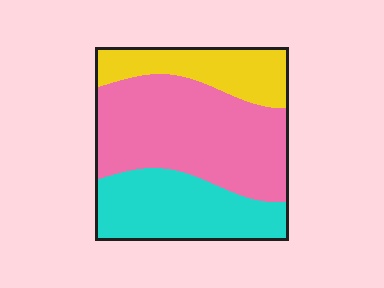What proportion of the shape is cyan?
Cyan covers roughly 30% of the shape.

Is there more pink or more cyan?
Pink.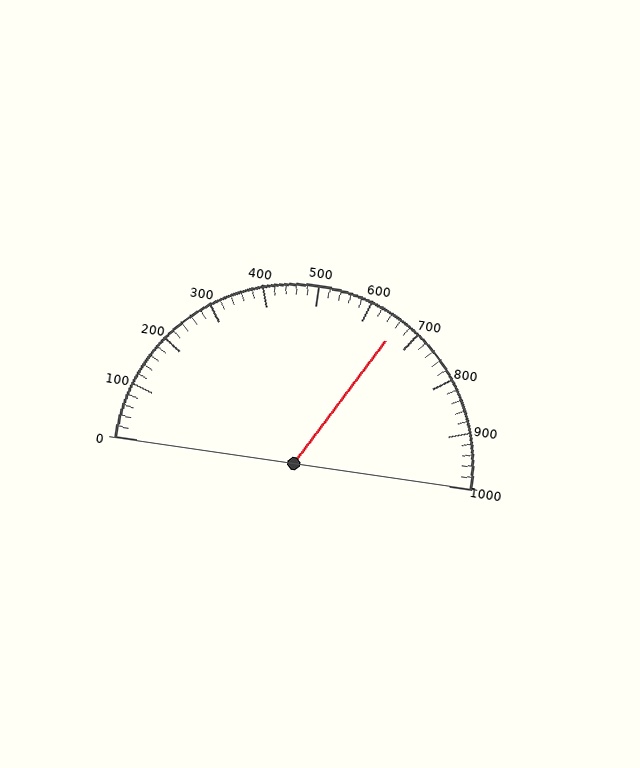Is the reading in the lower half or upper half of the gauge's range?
The reading is in the upper half of the range (0 to 1000).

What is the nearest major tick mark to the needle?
The nearest major tick mark is 700.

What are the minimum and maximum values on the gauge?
The gauge ranges from 0 to 1000.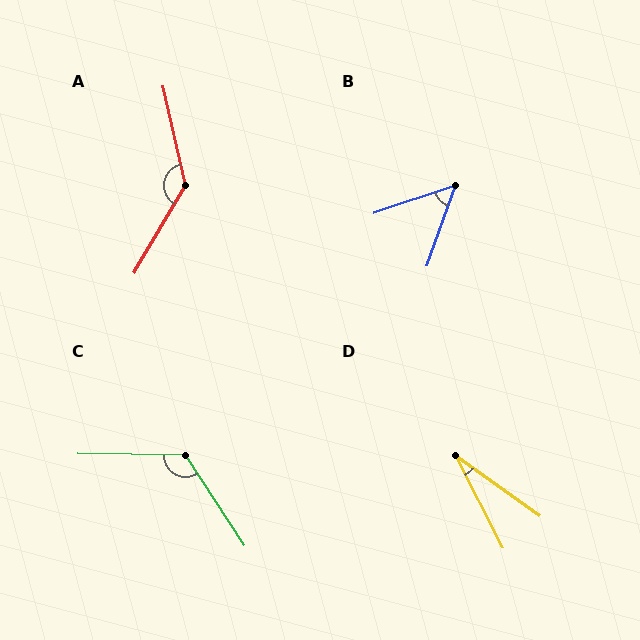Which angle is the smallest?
D, at approximately 27 degrees.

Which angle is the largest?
A, at approximately 137 degrees.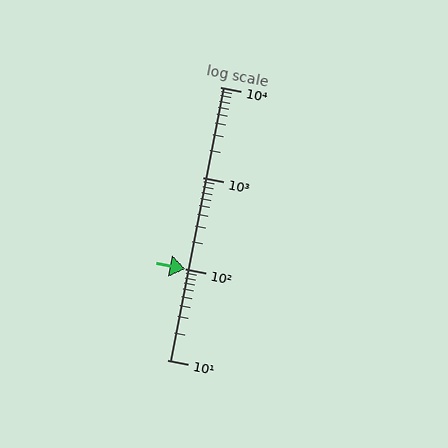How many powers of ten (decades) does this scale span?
The scale spans 3 decades, from 10 to 10000.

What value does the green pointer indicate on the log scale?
The pointer indicates approximately 100.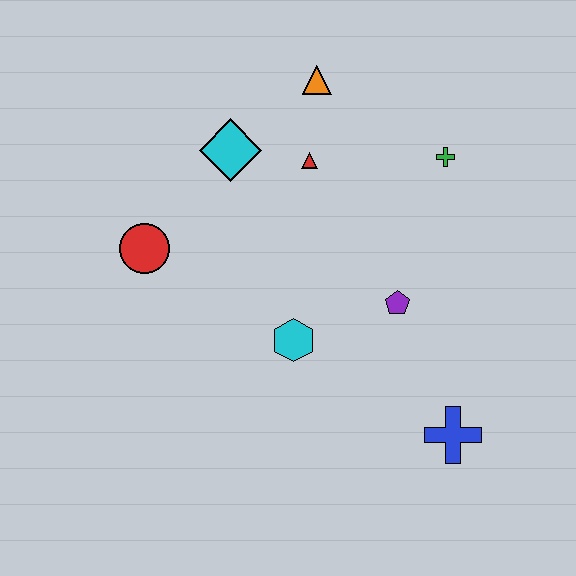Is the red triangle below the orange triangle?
Yes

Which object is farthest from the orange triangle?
The blue cross is farthest from the orange triangle.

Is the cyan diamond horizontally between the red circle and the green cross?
Yes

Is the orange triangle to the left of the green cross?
Yes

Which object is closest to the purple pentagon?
The cyan hexagon is closest to the purple pentagon.